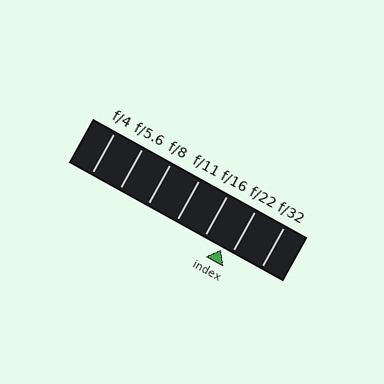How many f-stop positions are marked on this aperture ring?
There are 7 f-stop positions marked.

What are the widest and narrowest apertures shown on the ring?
The widest aperture shown is f/4 and the narrowest is f/32.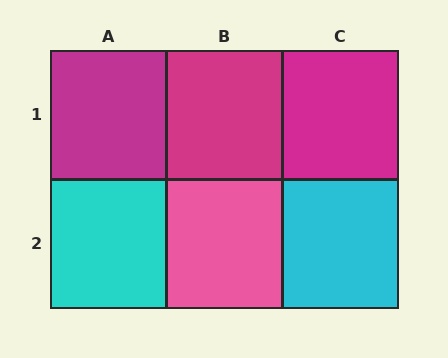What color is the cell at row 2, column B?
Pink.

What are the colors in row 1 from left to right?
Magenta, magenta, magenta.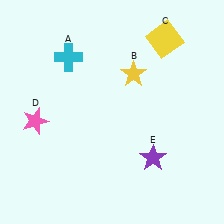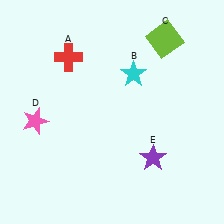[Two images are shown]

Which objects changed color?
A changed from cyan to red. B changed from yellow to cyan. C changed from yellow to lime.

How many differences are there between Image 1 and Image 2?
There are 3 differences between the two images.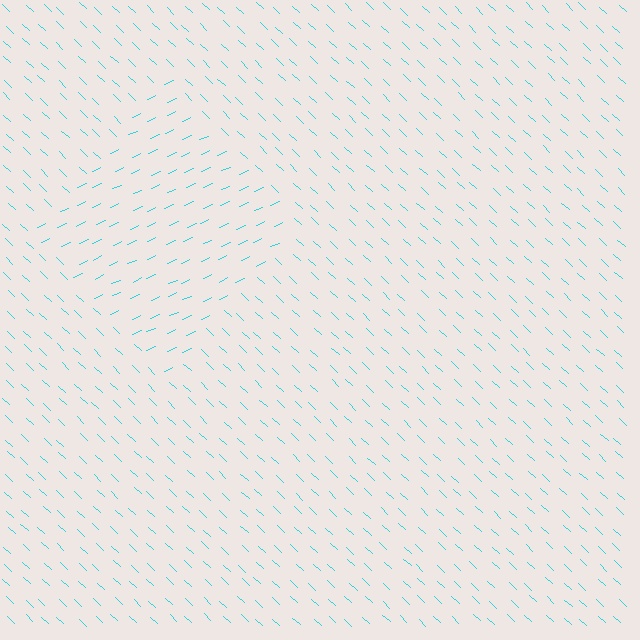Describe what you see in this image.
The image is filled with small cyan line segments. A diamond region in the image has lines oriented differently from the surrounding lines, creating a visible texture boundary.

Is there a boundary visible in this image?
Yes, there is a texture boundary formed by a change in line orientation.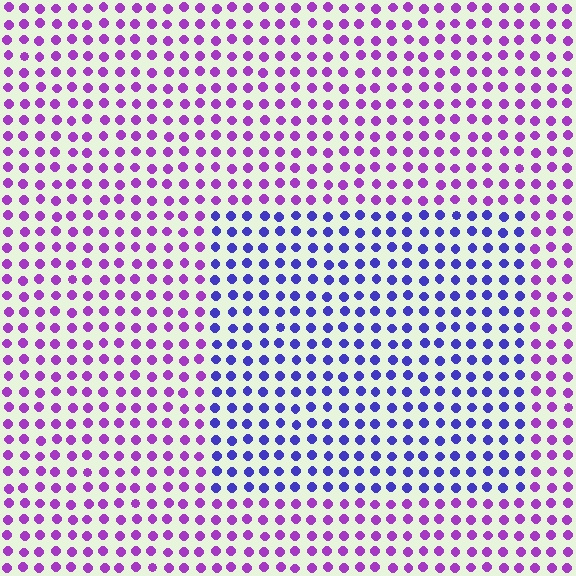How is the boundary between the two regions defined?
The boundary is defined purely by a slight shift in hue (about 43 degrees). Spacing, size, and orientation are identical on both sides.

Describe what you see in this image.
The image is filled with small purple elements in a uniform arrangement. A rectangle-shaped region is visible where the elements are tinted to a slightly different hue, forming a subtle color boundary.